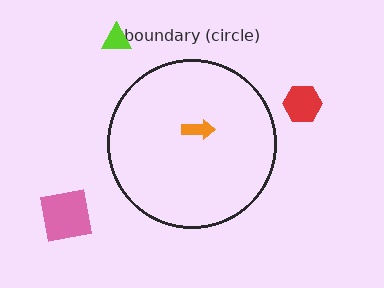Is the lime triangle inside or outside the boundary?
Outside.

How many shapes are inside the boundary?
1 inside, 3 outside.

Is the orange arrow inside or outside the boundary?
Inside.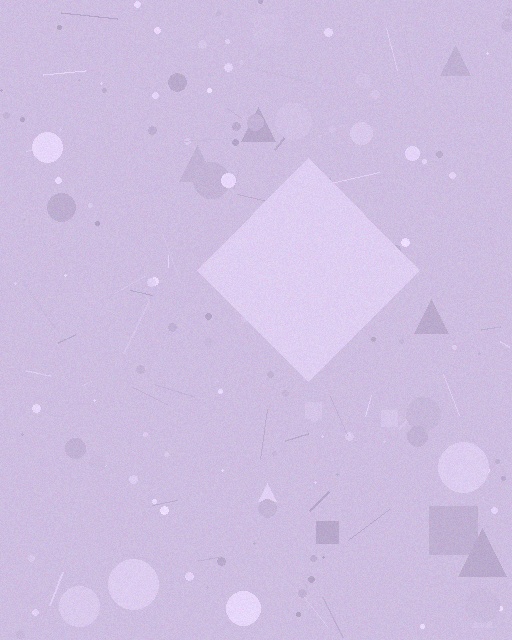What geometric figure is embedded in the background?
A diamond is embedded in the background.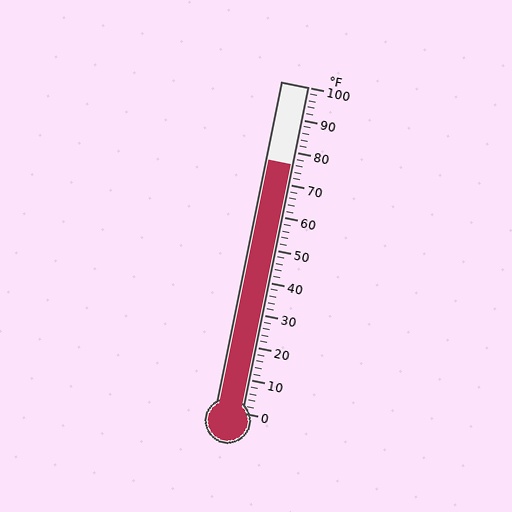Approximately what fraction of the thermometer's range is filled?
The thermometer is filled to approximately 75% of its range.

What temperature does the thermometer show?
The thermometer shows approximately 76°F.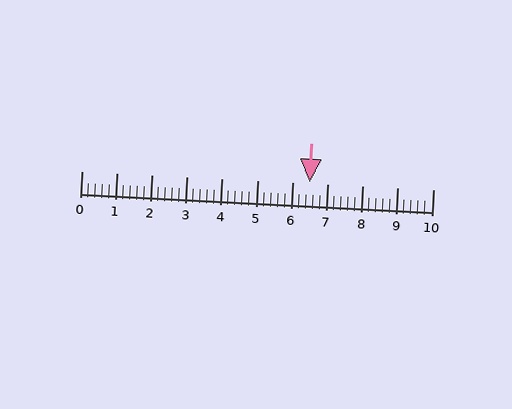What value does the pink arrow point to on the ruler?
The pink arrow points to approximately 6.5.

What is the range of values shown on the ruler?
The ruler shows values from 0 to 10.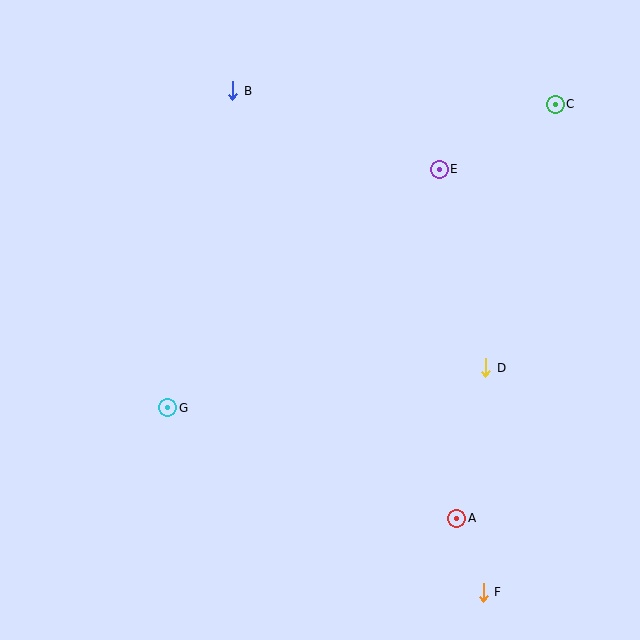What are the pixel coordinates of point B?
Point B is at (233, 91).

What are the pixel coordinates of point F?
Point F is at (483, 592).